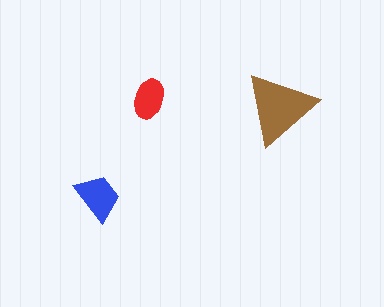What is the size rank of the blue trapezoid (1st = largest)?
2nd.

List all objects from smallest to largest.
The red ellipse, the blue trapezoid, the brown triangle.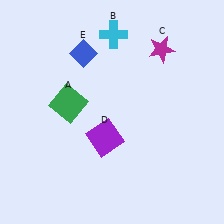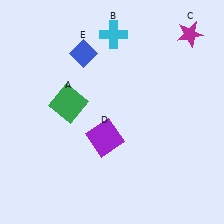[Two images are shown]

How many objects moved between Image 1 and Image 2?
1 object moved between the two images.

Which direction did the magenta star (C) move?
The magenta star (C) moved right.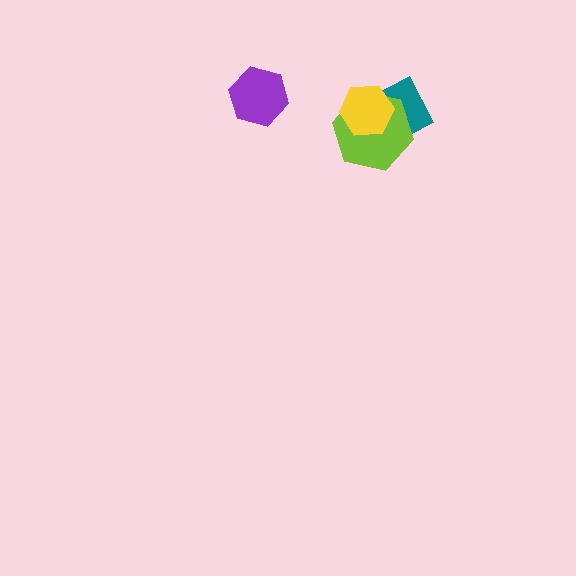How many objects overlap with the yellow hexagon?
2 objects overlap with the yellow hexagon.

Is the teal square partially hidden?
Yes, it is partially covered by another shape.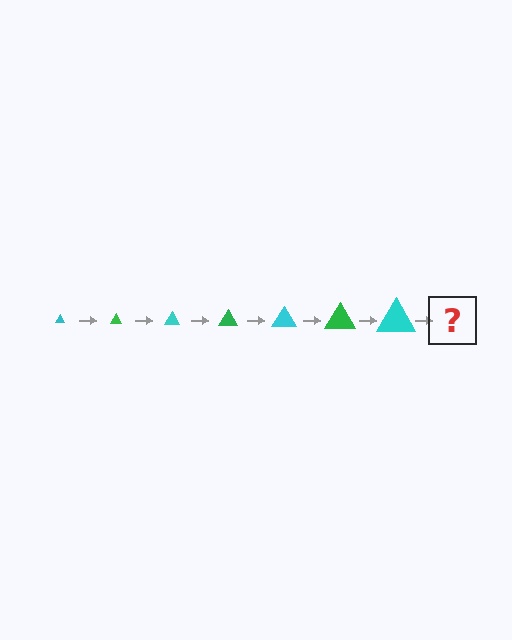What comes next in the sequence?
The next element should be a green triangle, larger than the previous one.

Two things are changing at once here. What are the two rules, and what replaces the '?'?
The two rules are that the triangle grows larger each step and the color cycles through cyan and green. The '?' should be a green triangle, larger than the previous one.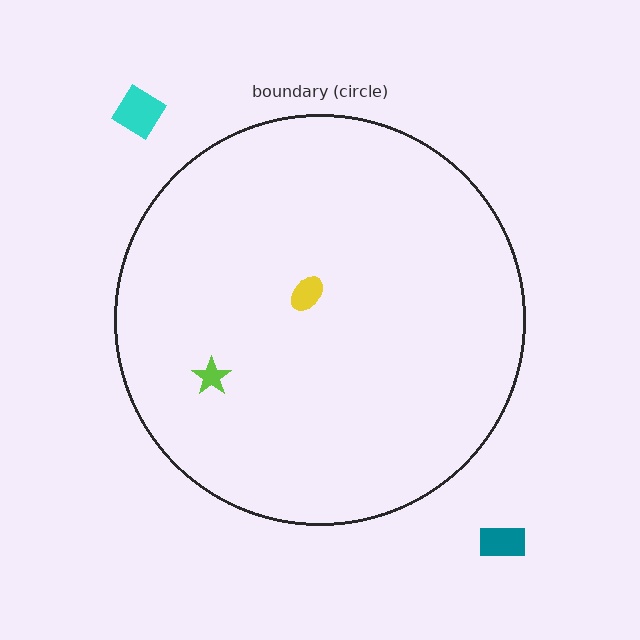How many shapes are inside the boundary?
2 inside, 2 outside.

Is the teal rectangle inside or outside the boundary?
Outside.